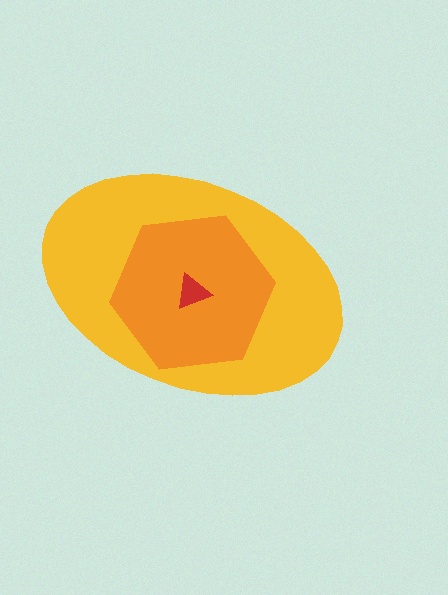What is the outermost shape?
The yellow ellipse.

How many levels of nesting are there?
3.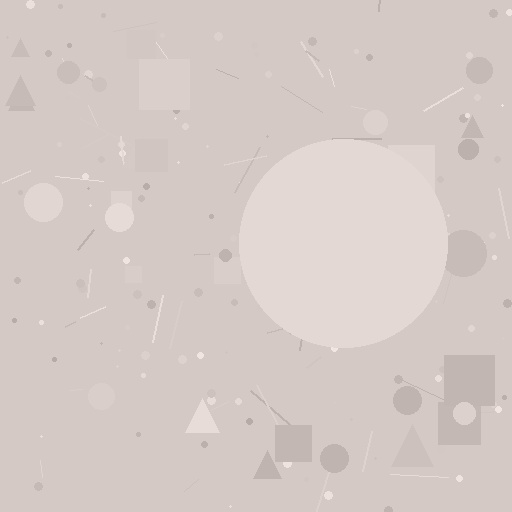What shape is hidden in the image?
A circle is hidden in the image.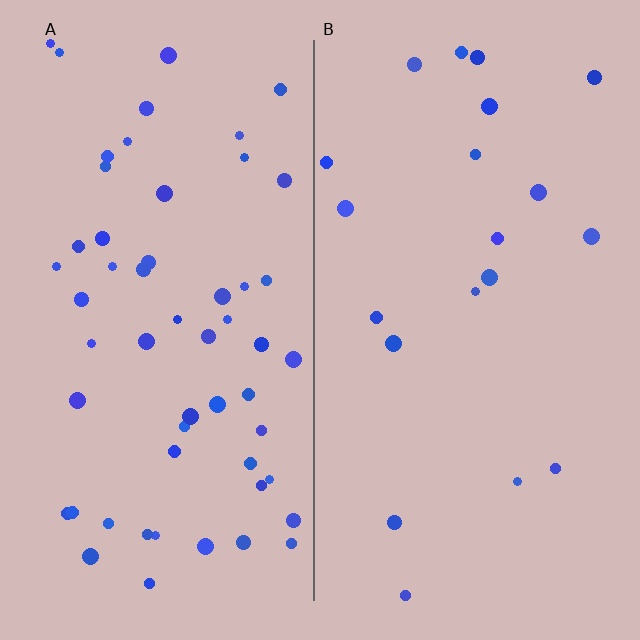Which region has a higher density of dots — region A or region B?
A (the left).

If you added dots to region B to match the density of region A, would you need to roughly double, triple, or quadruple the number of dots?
Approximately triple.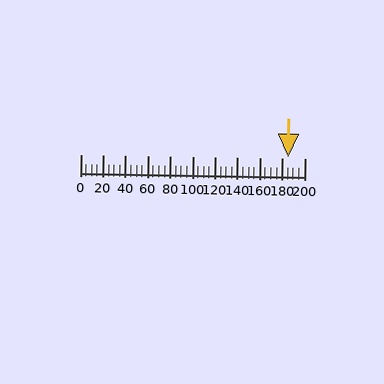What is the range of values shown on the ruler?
The ruler shows values from 0 to 200.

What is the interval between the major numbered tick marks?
The major tick marks are spaced 20 units apart.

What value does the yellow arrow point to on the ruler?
The yellow arrow points to approximately 185.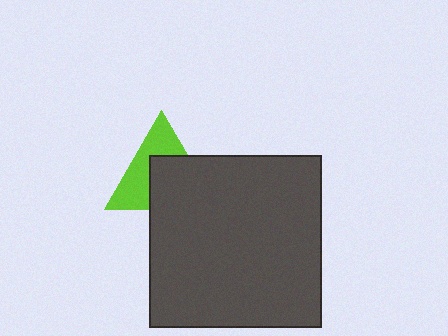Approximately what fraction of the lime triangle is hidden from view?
Roughly 51% of the lime triangle is hidden behind the dark gray square.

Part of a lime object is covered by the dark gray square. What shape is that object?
It is a triangle.